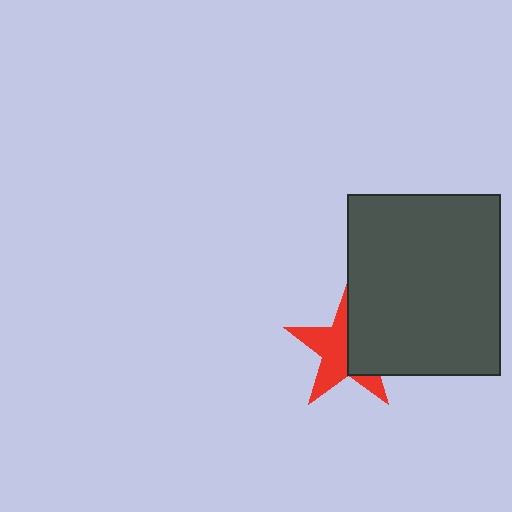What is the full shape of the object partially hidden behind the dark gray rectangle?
The partially hidden object is a red star.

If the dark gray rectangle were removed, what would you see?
You would see the complete red star.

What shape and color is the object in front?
The object in front is a dark gray rectangle.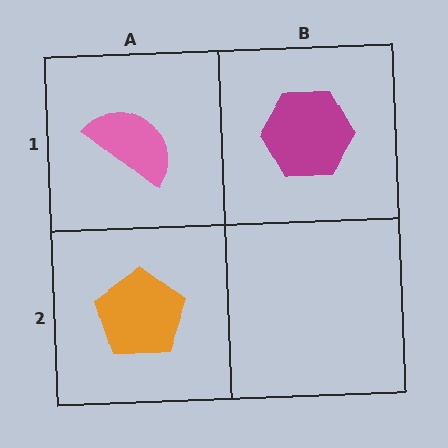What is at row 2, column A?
An orange pentagon.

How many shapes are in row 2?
1 shape.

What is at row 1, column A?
A pink semicircle.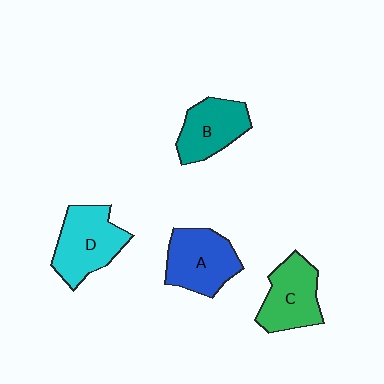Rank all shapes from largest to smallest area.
From largest to smallest: D (cyan), A (blue), C (green), B (teal).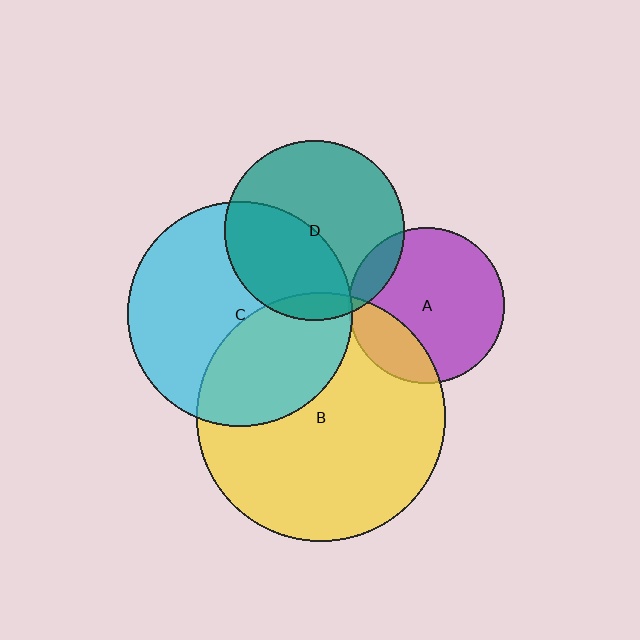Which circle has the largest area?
Circle B (yellow).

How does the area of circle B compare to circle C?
Approximately 1.2 times.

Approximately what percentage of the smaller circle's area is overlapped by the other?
Approximately 35%.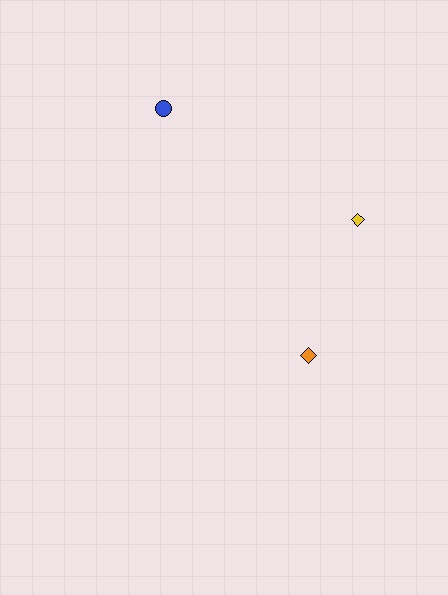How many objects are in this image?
There are 3 objects.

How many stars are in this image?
There are no stars.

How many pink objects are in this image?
There are no pink objects.